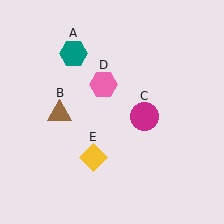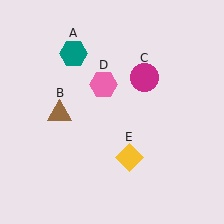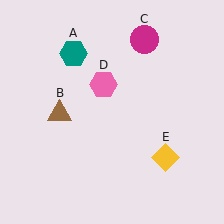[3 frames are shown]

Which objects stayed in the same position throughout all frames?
Teal hexagon (object A) and brown triangle (object B) and pink hexagon (object D) remained stationary.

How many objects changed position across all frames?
2 objects changed position: magenta circle (object C), yellow diamond (object E).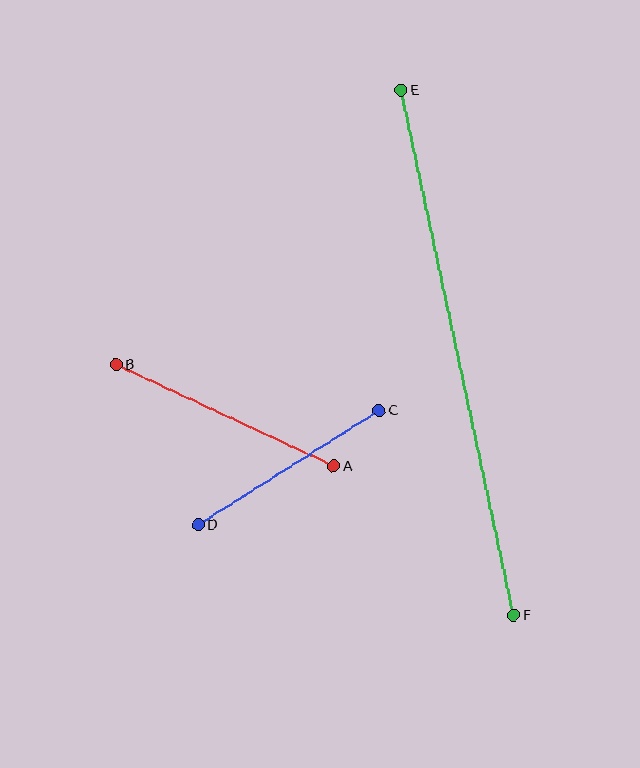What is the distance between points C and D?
The distance is approximately 214 pixels.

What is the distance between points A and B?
The distance is approximately 240 pixels.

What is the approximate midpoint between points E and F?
The midpoint is at approximately (457, 353) pixels.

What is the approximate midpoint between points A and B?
The midpoint is at approximately (225, 415) pixels.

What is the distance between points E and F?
The distance is approximately 536 pixels.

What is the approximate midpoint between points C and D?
The midpoint is at approximately (289, 468) pixels.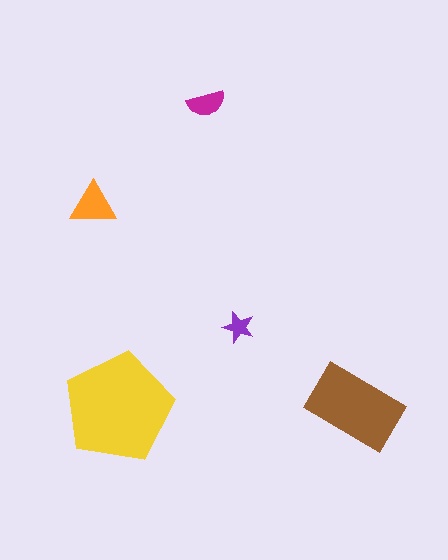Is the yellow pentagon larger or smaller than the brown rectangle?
Larger.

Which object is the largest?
The yellow pentagon.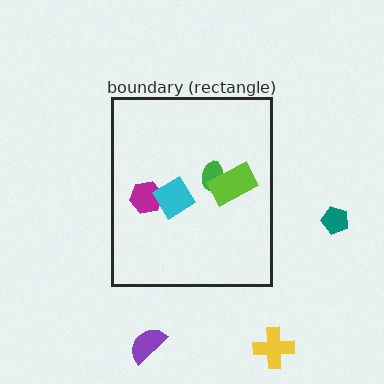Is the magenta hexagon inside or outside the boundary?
Inside.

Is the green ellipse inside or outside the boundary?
Inside.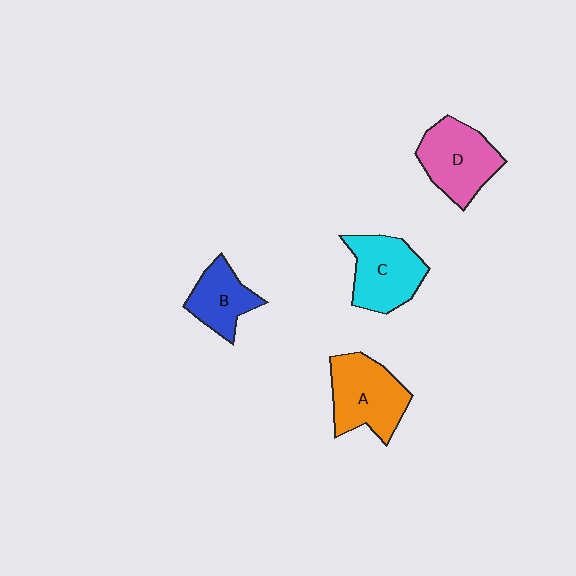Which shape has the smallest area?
Shape B (blue).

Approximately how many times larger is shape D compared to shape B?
Approximately 1.4 times.